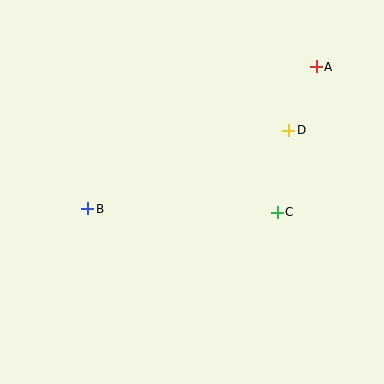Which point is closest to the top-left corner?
Point B is closest to the top-left corner.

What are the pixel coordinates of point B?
Point B is at (88, 209).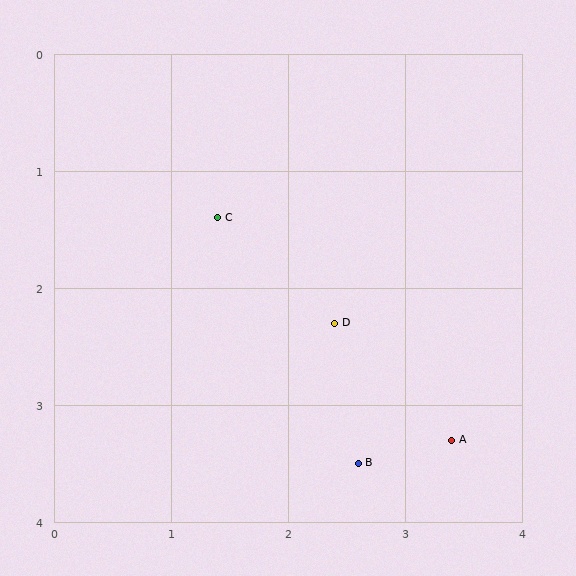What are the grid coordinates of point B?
Point B is at approximately (2.6, 3.5).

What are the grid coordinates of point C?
Point C is at approximately (1.4, 1.4).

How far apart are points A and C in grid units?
Points A and C are about 2.8 grid units apart.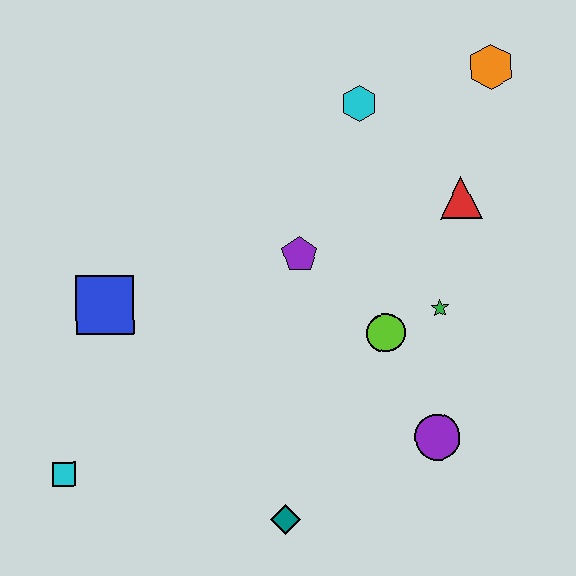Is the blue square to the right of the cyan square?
Yes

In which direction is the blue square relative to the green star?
The blue square is to the left of the green star.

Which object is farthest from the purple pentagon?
The cyan square is farthest from the purple pentagon.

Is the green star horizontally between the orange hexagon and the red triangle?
No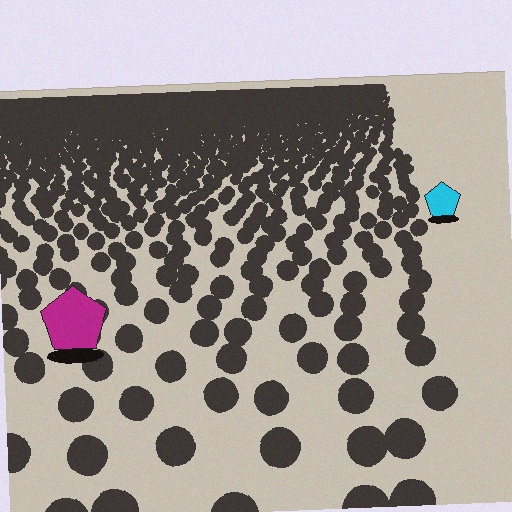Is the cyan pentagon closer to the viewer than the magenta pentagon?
No. The magenta pentagon is closer — you can tell from the texture gradient: the ground texture is coarser near it.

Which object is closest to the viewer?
The magenta pentagon is closest. The texture marks near it are larger and more spread out.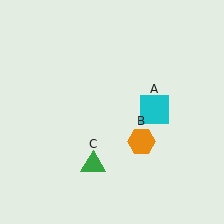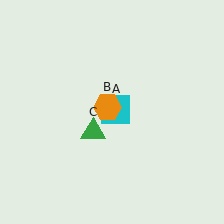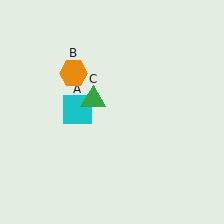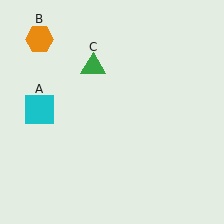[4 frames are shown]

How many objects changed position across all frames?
3 objects changed position: cyan square (object A), orange hexagon (object B), green triangle (object C).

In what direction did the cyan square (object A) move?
The cyan square (object A) moved left.